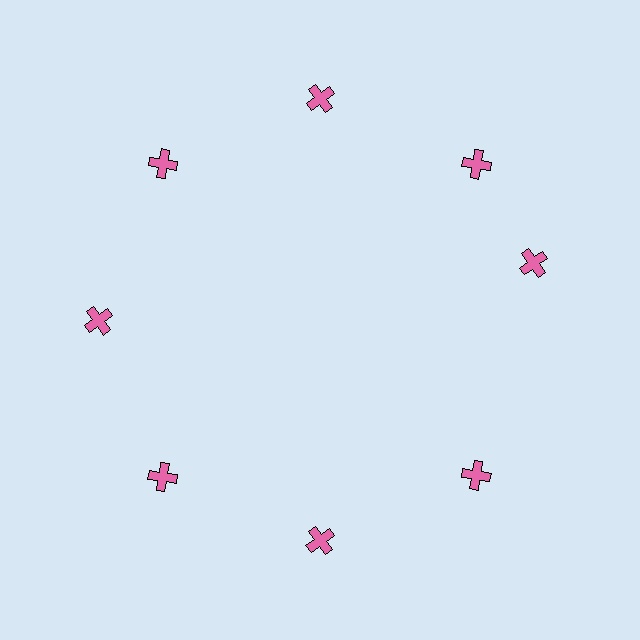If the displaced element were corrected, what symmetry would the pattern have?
It would have 8-fold rotational symmetry — the pattern would map onto itself every 45 degrees.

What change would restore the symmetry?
The symmetry would be restored by rotating it back into even spacing with its neighbors so that all 8 crosses sit at equal angles and equal distance from the center.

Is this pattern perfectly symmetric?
No. The 8 pink crosses are arranged in a ring, but one element near the 3 o'clock position is rotated out of alignment along the ring, breaking the 8-fold rotational symmetry.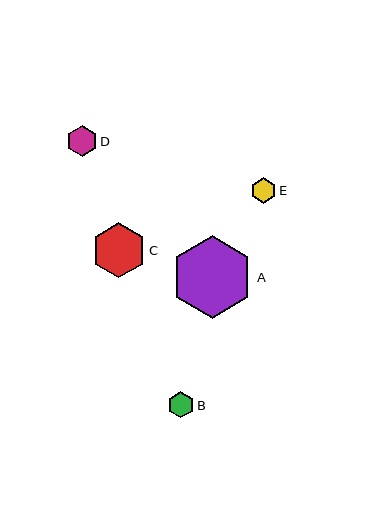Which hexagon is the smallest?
Hexagon E is the smallest with a size of approximately 25 pixels.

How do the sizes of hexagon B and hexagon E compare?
Hexagon B and hexagon E are approximately the same size.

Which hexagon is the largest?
Hexagon A is the largest with a size of approximately 83 pixels.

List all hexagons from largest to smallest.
From largest to smallest: A, C, D, B, E.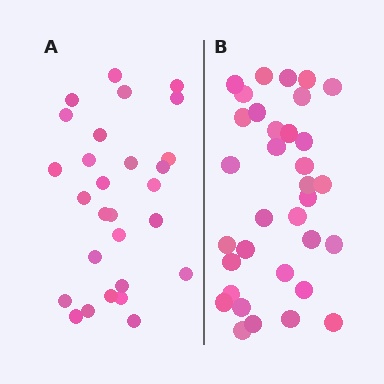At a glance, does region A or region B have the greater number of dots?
Region B (the right region) has more dots.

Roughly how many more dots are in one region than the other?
Region B has about 6 more dots than region A.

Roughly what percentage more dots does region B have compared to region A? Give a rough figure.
About 20% more.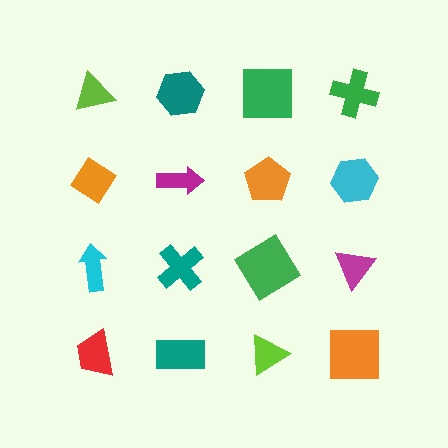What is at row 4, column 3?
A lime triangle.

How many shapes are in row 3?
4 shapes.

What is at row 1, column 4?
A green cross.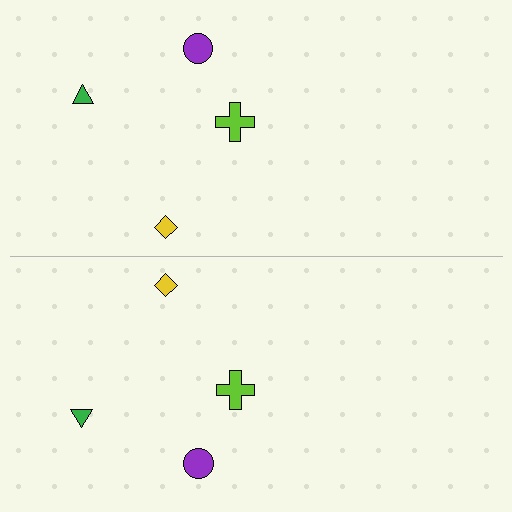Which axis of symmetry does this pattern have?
The pattern has a horizontal axis of symmetry running through the center of the image.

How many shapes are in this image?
There are 8 shapes in this image.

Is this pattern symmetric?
Yes, this pattern has bilateral (reflection) symmetry.